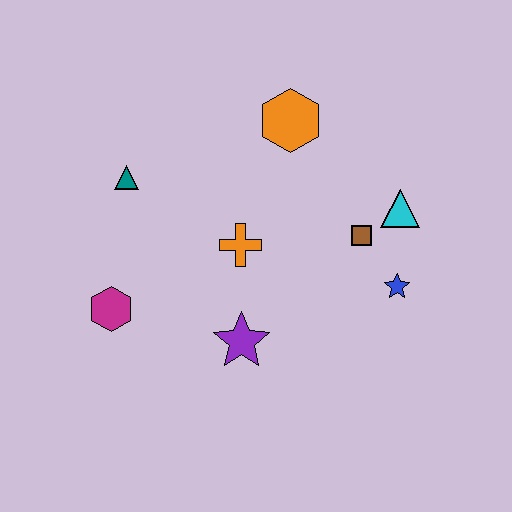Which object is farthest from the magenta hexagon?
The cyan triangle is farthest from the magenta hexagon.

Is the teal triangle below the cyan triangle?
No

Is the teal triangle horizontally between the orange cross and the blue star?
No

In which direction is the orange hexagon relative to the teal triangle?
The orange hexagon is to the right of the teal triangle.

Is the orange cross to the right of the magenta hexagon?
Yes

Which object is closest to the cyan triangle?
The brown square is closest to the cyan triangle.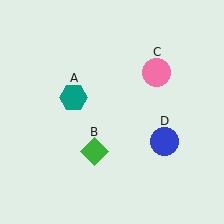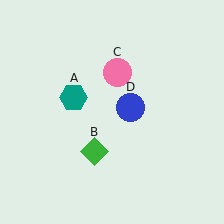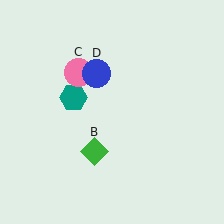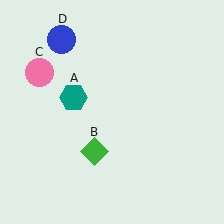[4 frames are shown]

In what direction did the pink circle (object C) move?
The pink circle (object C) moved left.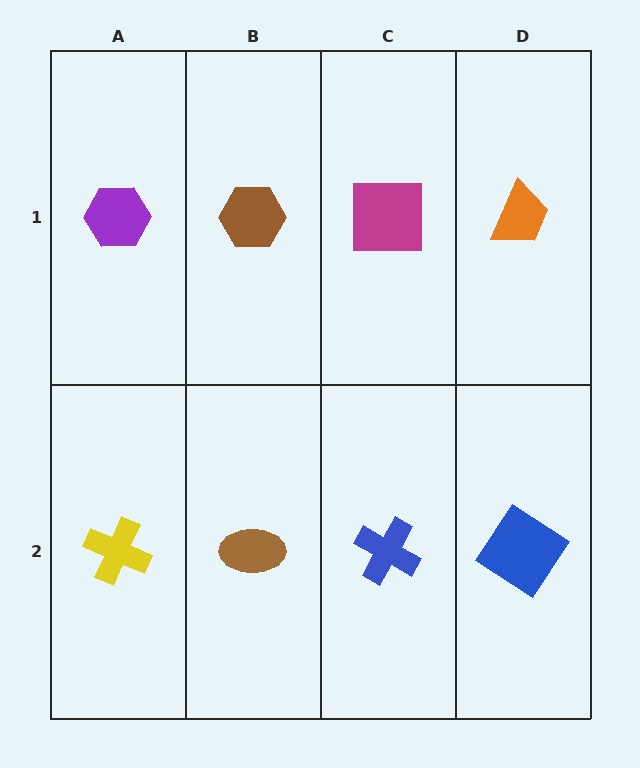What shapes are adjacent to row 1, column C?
A blue cross (row 2, column C), a brown hexagon (row 1, column B), an orange trapezoid (row 1, column D).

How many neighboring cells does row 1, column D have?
2.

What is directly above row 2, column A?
A purple hexagon.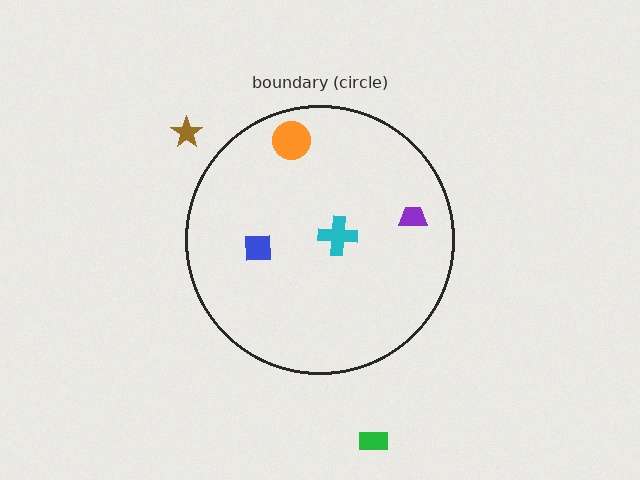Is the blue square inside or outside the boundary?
Inside.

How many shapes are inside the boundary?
4 inside, 2 outside.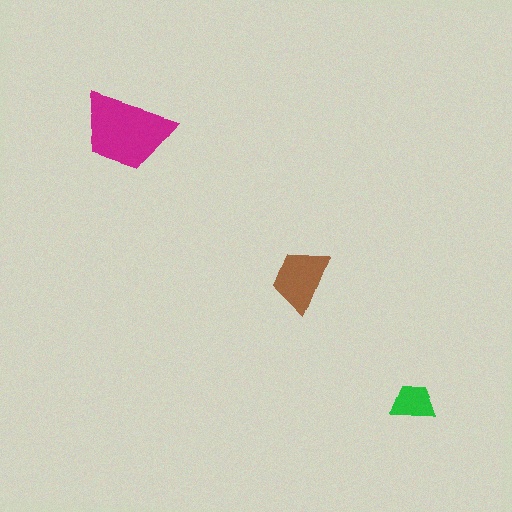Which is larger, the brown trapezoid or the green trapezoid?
The brown one.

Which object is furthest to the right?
The green trapezoid is rightmost.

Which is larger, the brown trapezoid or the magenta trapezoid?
The magenta one.